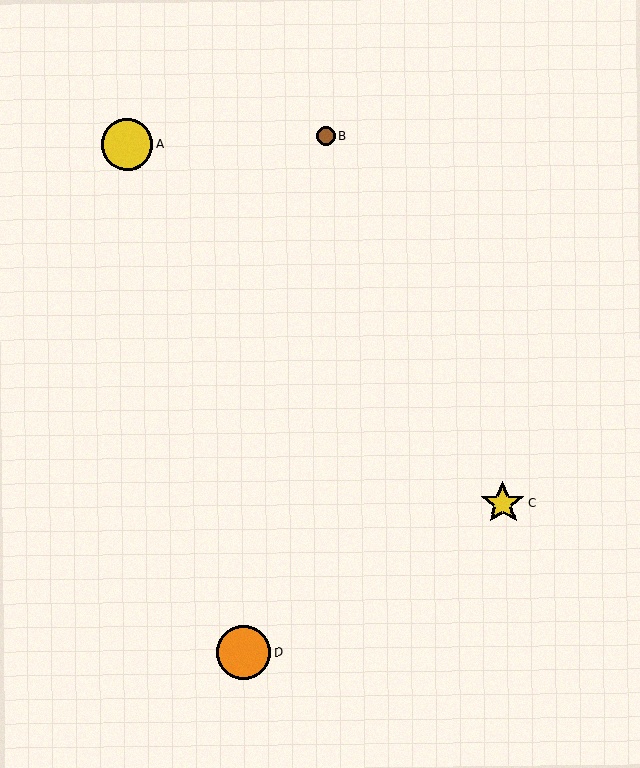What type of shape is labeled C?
Shape C is a yellow star.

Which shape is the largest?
The orange circle (labeled D) is the largest.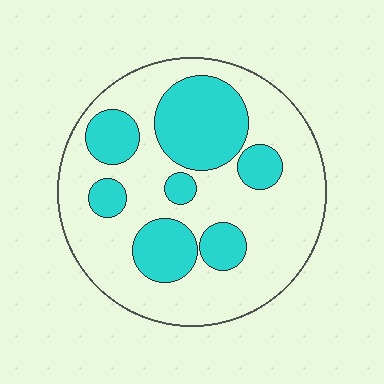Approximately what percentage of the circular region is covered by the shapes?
Approximately 30%.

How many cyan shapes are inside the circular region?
7.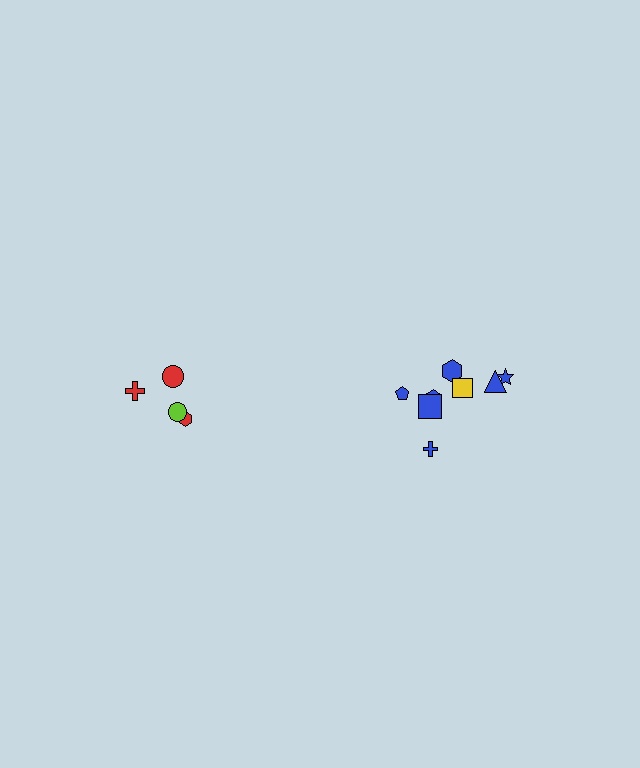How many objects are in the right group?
There are 8 objects.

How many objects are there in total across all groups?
There are 12 objects.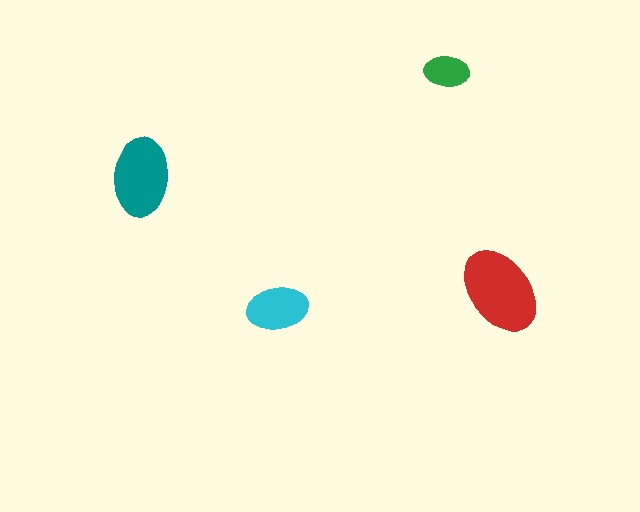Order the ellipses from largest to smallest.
the red one, the teal one, the cyan one, the green one.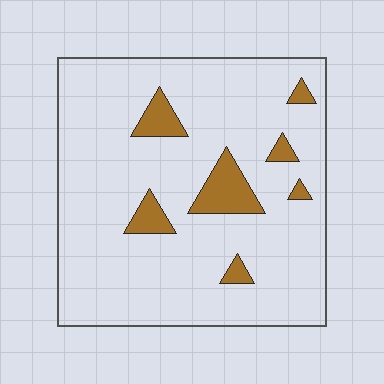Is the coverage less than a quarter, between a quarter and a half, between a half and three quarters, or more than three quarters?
Less than a quarter.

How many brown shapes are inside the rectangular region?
7.